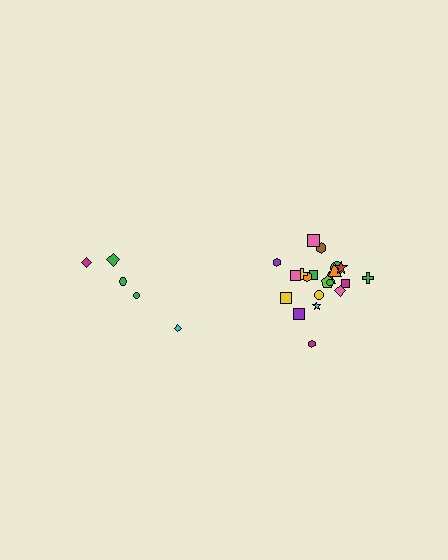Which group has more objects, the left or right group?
The right group.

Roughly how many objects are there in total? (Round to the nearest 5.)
Roughly 25 objects in total.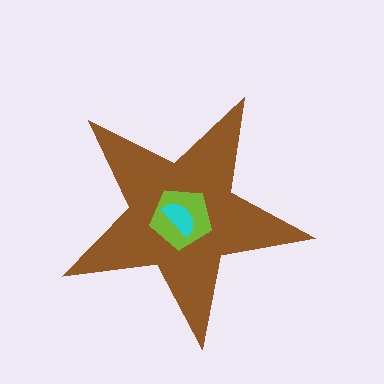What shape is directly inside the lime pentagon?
The cyan semicircle.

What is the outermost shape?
The brown star.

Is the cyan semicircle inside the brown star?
Yes.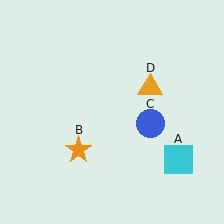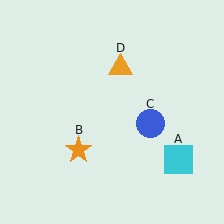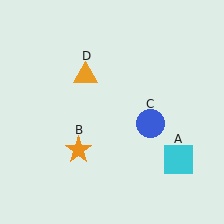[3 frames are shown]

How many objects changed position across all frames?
1 object changed position: orange triangle (object D).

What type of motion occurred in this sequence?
The orange triangle (object D) rotated counterclockwise around the center of the scene.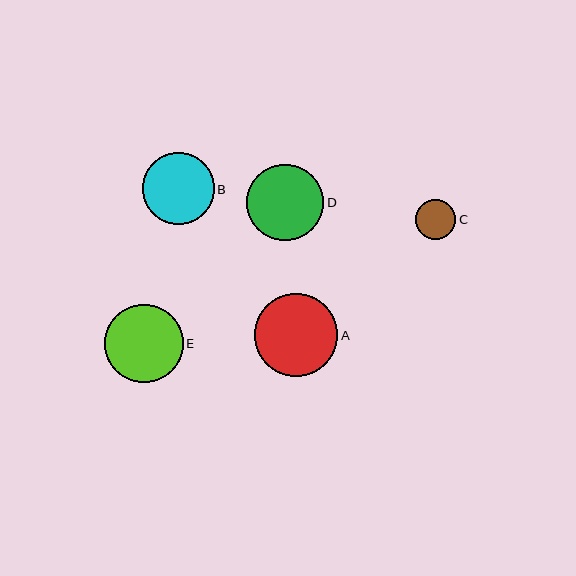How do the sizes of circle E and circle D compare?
Circle E and circle D are approximately the same size.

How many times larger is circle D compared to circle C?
Circle D is approximately 1.9 times the size of circle C.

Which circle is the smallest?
Circle C is the smallest with a size of approximately 40 pixels.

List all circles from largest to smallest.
From largest to smallest: A, E, D, B, C.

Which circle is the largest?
Circle A is the largest with a size of approximately 83 pixels.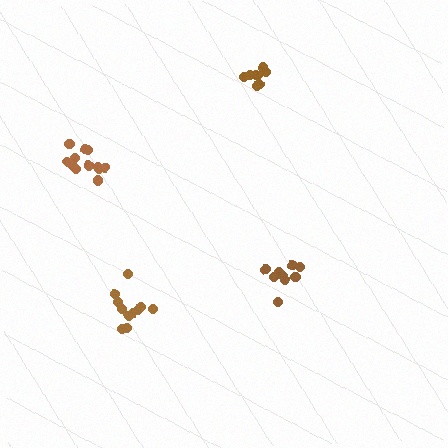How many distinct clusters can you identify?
There are 4 distinct clusters.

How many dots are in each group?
Group 1: 9 dots, Group 2: 11 dots, Group 3: 8 dots, Group 4: 12 dots (40 total).